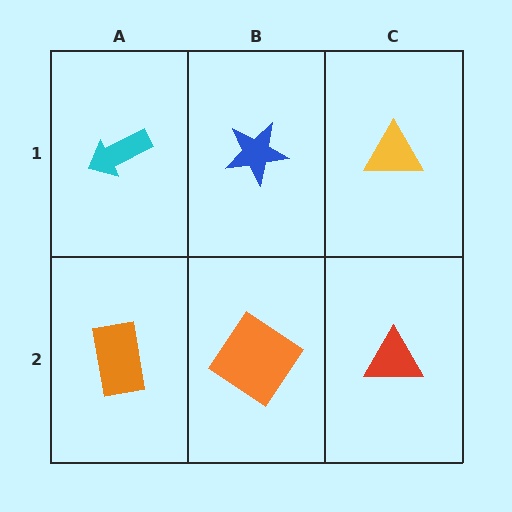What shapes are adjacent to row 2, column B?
A blue star (row 1, column B), an orange rectangle (row 2, column A), a red triangle (row 2, column C).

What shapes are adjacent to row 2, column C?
A yellow triangle (row 1, column C), an orange diamond (row 2, column B).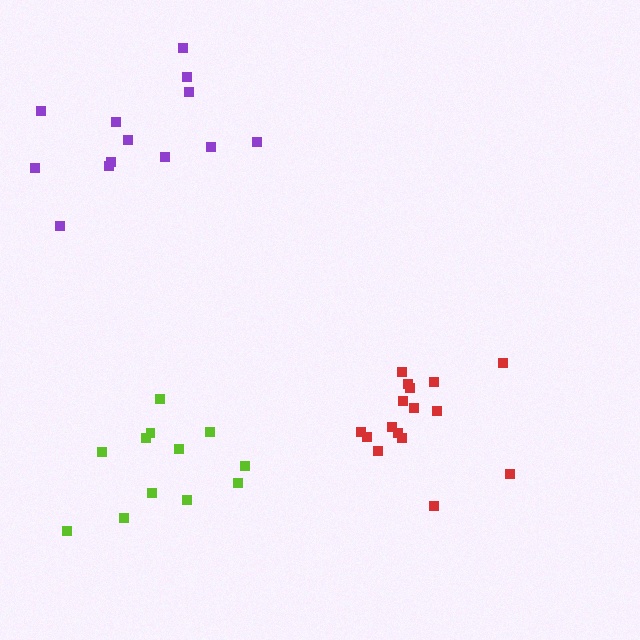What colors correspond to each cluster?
The clusters are colored: red, purple, lime.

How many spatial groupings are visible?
There are 3 spatial groupings.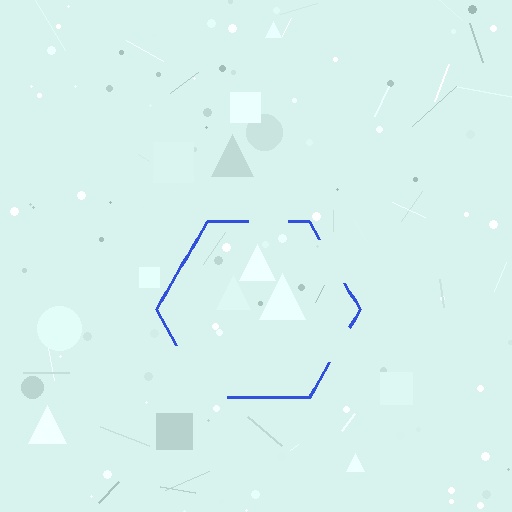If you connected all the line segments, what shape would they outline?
They would outline a hexagon.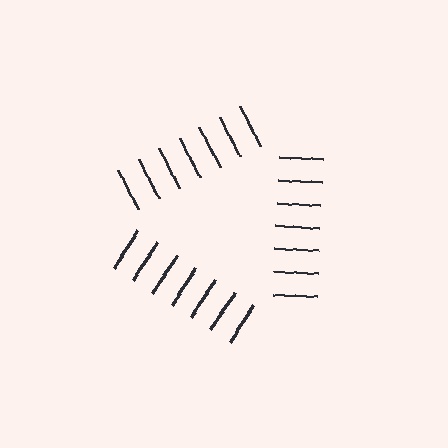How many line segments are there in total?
21 — 7 along each of the 3 edges.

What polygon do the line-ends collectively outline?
An illusory triangle — the line segments terminate on its edges but no continuous stroke is drawn.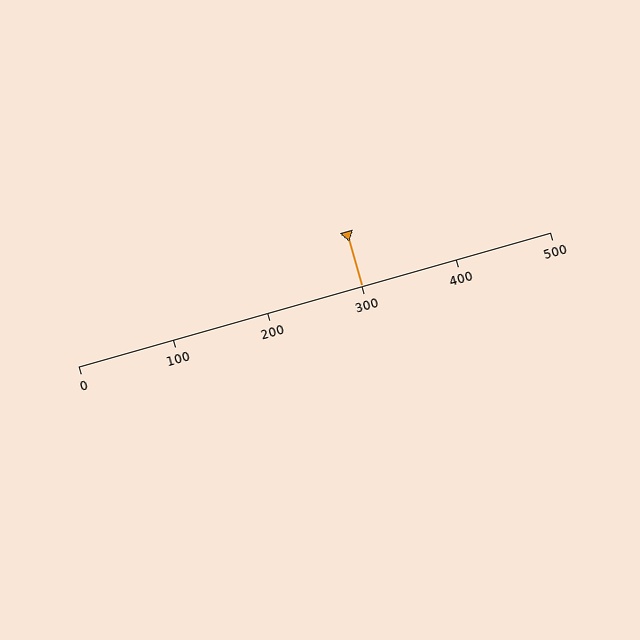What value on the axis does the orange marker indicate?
The marker indicates approximately 300.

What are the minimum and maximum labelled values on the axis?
The axis runs from 0 to 500.